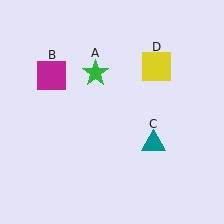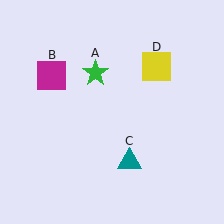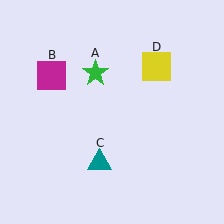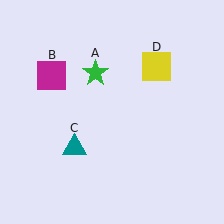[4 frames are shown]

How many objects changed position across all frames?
1 object changed position: teal triangle (object C).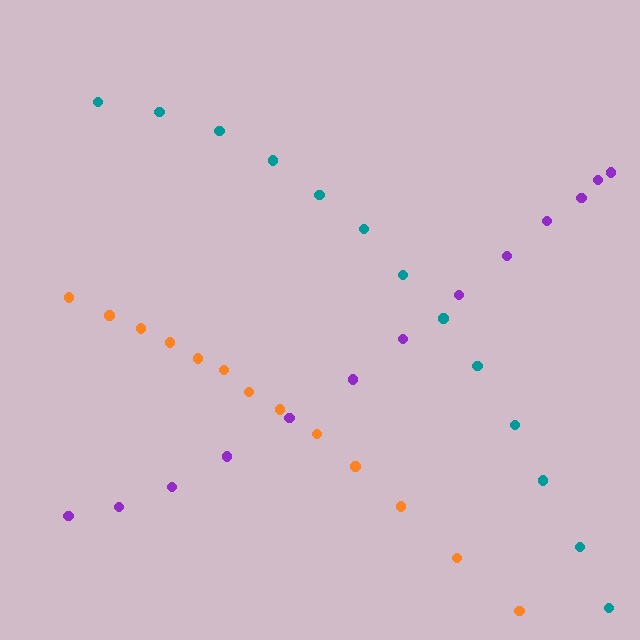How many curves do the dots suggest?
There are 3 distinct paths.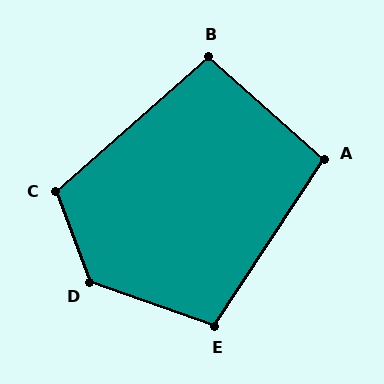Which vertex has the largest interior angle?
D, at approximately 130 degrees.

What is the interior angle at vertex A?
Approximately 98 degrees (obtuse).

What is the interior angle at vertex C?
Approximately 111 degrees (obtuse).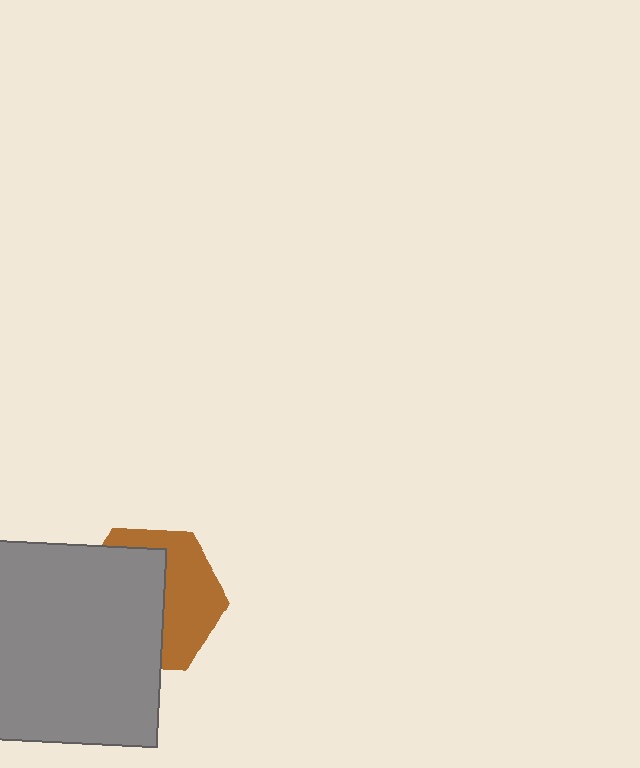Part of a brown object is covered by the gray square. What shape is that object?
It is a hexagon.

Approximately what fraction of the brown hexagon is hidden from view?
Roughly 56% of the brown hexagon is hidden behind the gray square.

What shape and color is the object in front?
The object in front is a gray square.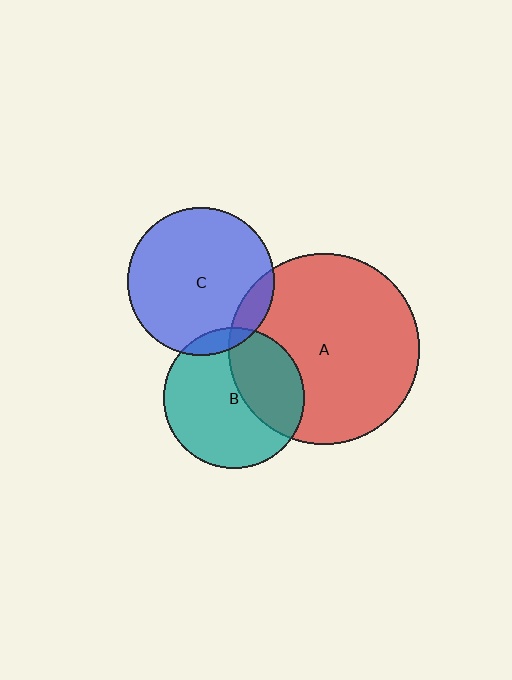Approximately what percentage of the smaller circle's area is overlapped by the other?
Approximately 35%.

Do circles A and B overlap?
Yes.